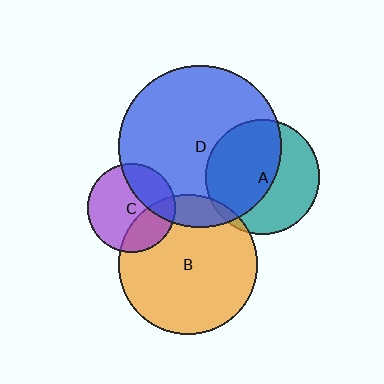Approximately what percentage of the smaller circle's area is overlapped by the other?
Approximately 30%.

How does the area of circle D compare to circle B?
Approximately 1.4 times.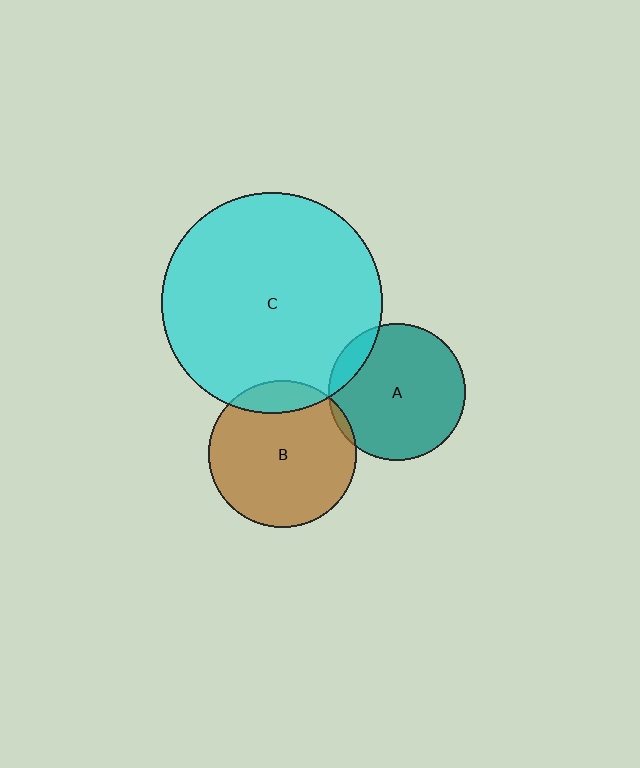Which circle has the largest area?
Circle C (cyan).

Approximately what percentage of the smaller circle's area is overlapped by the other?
Approximately 15%.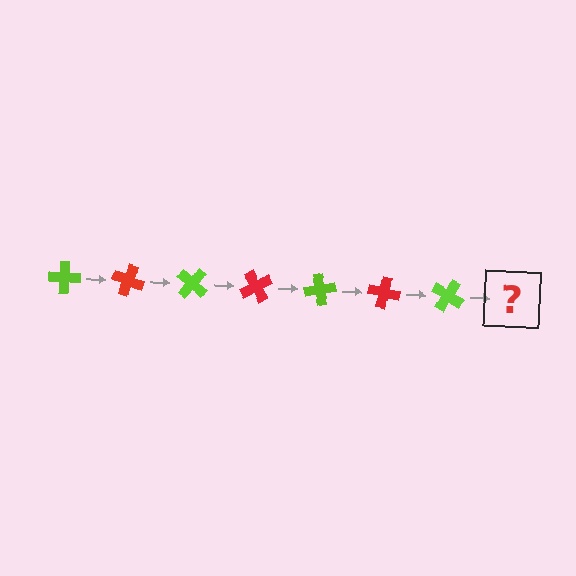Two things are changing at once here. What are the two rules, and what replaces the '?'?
The two rules are that it rotates 20 degrees each step and the color cycles through lime and red. The '?' should be a red cross, rotated 140 degrees from the start.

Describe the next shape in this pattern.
It should be a red cross, rotated 140 degrees from the start.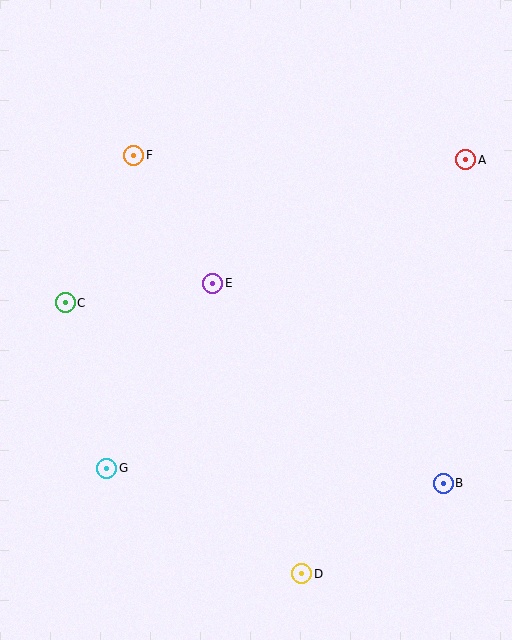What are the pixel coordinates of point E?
Point E is at (213, 283).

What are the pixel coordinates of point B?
Point B is at (443, 484).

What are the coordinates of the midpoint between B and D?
The midpoint between B and D is at (372, 529).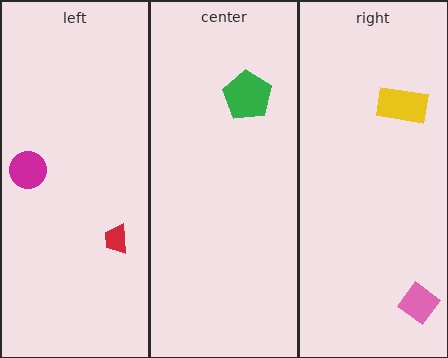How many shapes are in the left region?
2.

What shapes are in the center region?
The green pentagon.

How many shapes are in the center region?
1.